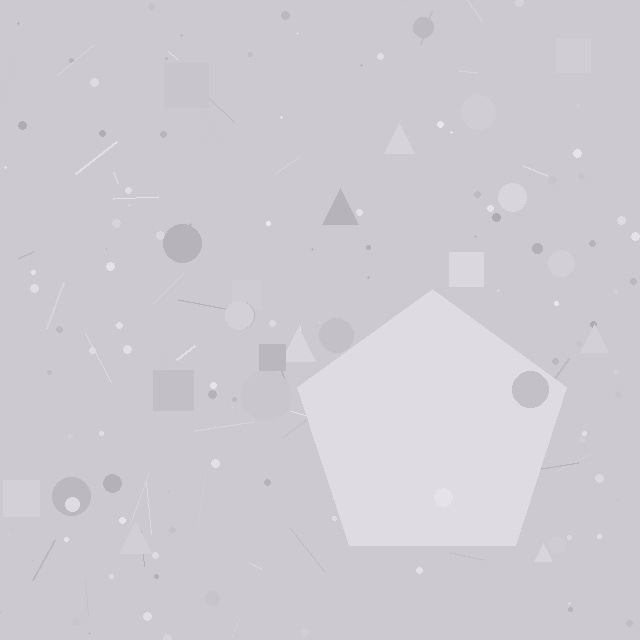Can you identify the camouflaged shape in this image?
The camouflaged shape is a pentagon.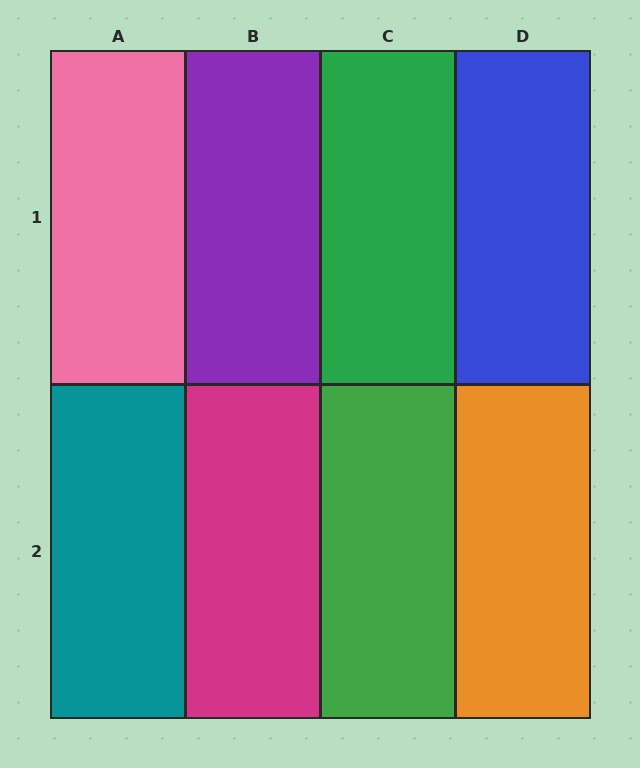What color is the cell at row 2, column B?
Magenta.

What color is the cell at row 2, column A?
Teal.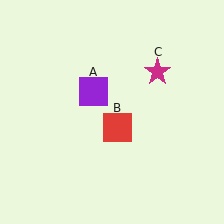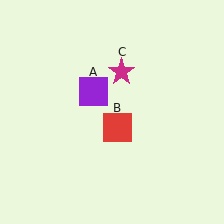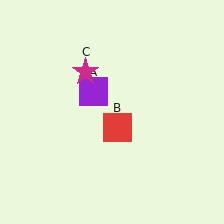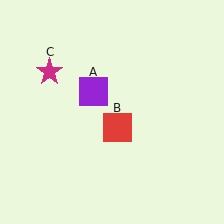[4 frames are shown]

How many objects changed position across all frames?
1 object changed position: magenta star (object C).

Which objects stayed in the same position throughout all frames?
Purple square (object A) and red square (object B) remained stationary.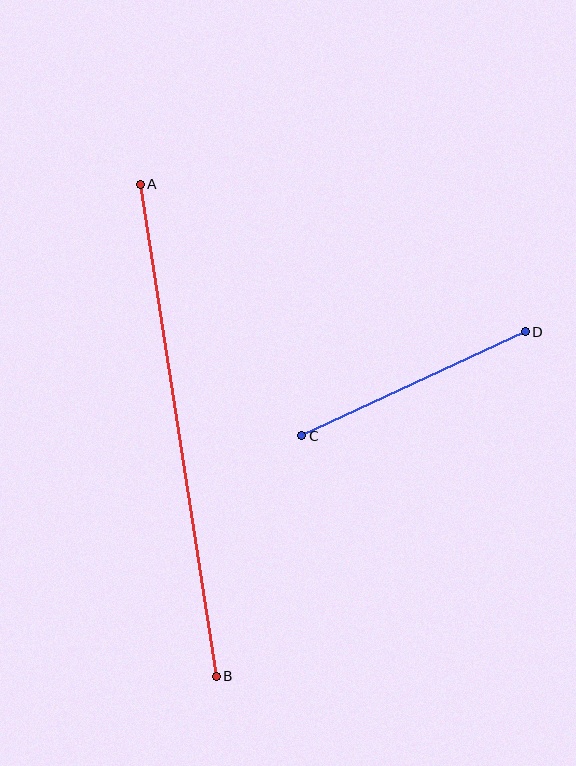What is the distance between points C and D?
The distance is approximately 246 pixels.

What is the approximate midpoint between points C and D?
The midpoint is at approximately (413, 384) pixels.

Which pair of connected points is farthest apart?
Points A and B are farthest apart.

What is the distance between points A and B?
The distance is approximately 498 pixels.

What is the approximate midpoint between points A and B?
The midpoint is at approximately (178, 430) pixels.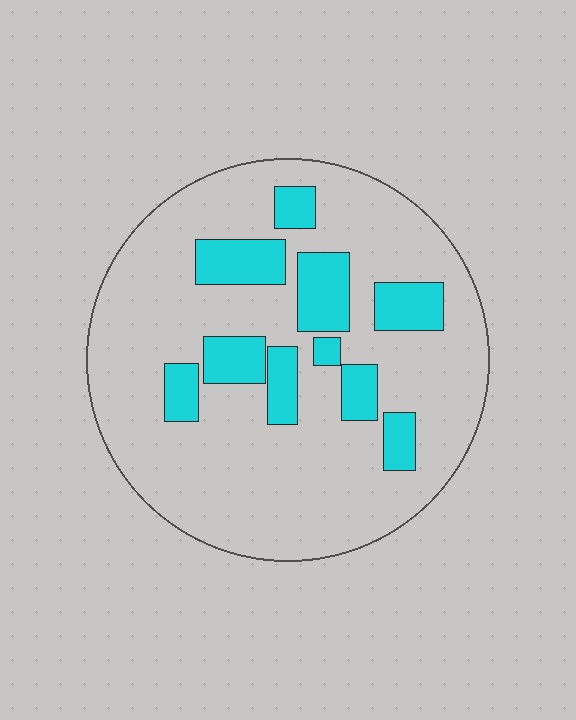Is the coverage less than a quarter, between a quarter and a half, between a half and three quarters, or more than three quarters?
Less than a quarter.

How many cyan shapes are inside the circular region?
10.